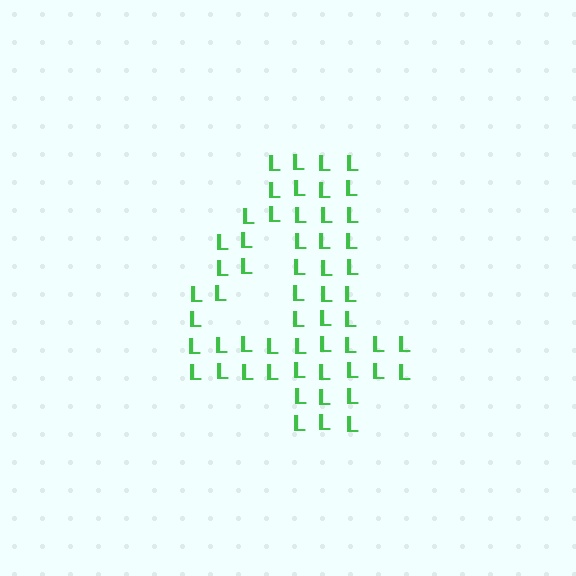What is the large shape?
The large shape is the digit 4.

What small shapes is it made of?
It is made of small letter L's.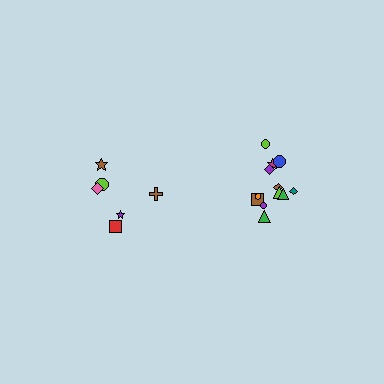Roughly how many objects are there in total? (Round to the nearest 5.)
Roughly 20 objects in total.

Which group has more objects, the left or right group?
The right group.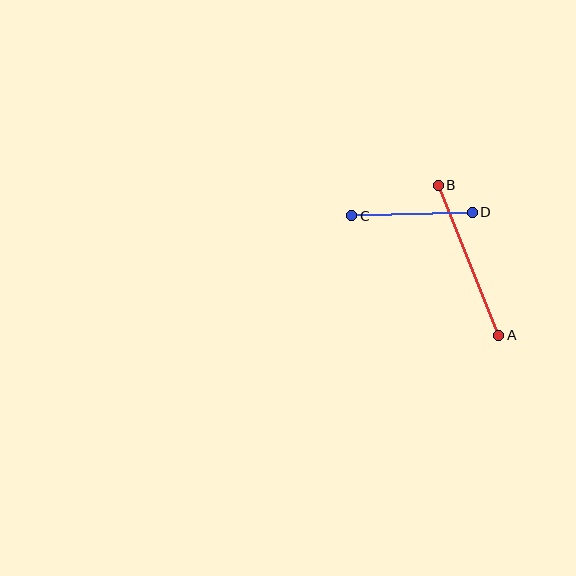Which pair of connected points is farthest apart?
Points A and B are farthest apart.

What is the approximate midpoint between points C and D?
The midpoint is at approximately (412, 214) pixels.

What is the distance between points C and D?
The distance is approximately 121 pixels.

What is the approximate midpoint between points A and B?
The midpoint is at approximately (469, 260) pixels.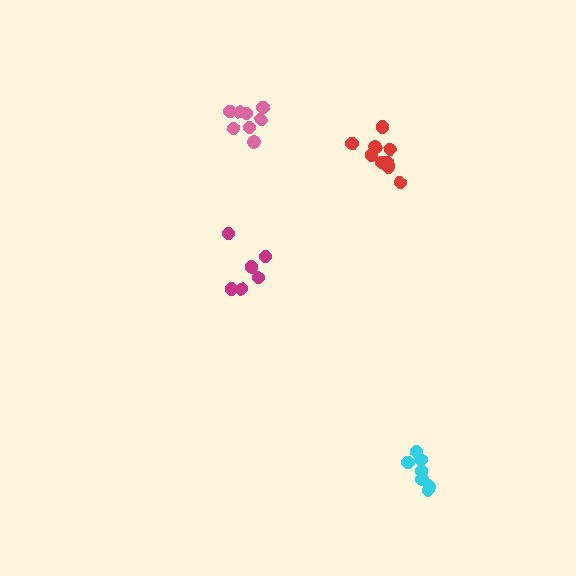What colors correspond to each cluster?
The clusters are colored: magenta, red, cyan, pink.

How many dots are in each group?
Group 1: 6 dots, Group 2: 9 dots, Group 3: 7 dots, Group 4: 8 dots (30 total).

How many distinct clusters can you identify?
There are 4 distinct clusters.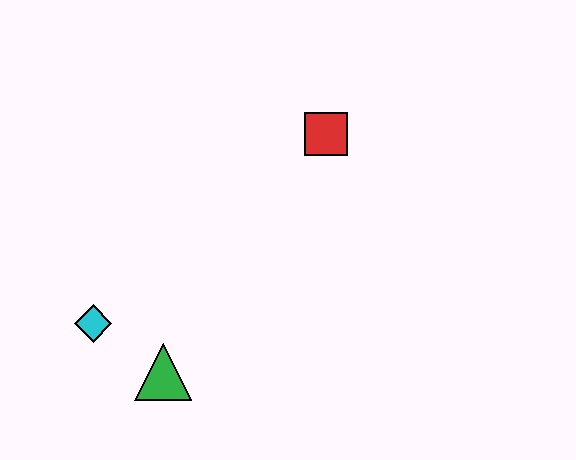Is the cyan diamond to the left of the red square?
Yes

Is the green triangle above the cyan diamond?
No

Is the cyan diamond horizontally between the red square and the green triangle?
No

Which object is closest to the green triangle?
The cyan diamond is closest to the green triangle.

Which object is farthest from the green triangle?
The red square is farthest from the green triangle.